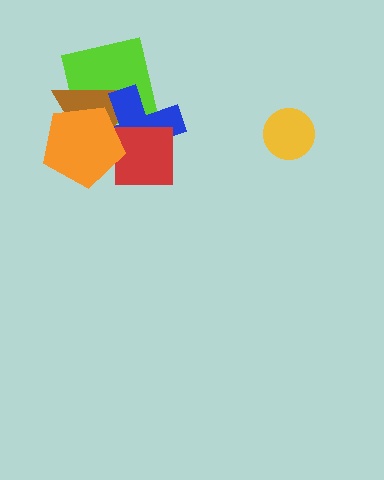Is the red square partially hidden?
Yes, it is partially covered by another shape.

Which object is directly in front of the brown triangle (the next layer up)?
The blue cross is directly in front of the brown triangle.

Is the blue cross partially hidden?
Yes, it is partially covered by another shape.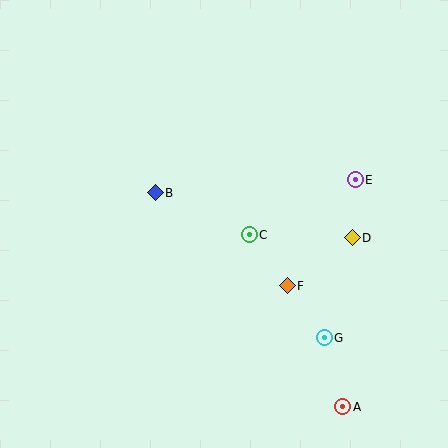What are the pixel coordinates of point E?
Point E is at (355, 180).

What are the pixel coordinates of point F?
Point F is at (287, 286).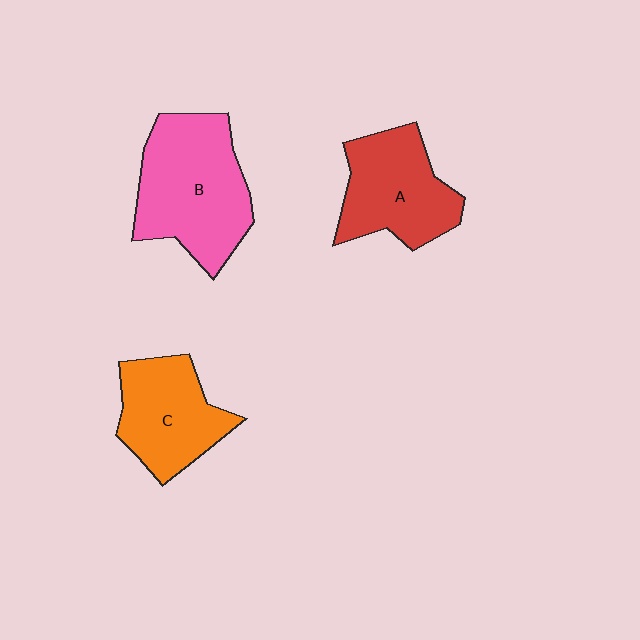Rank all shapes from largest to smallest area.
From largest to smallest: B (pink), A (red), C (orange).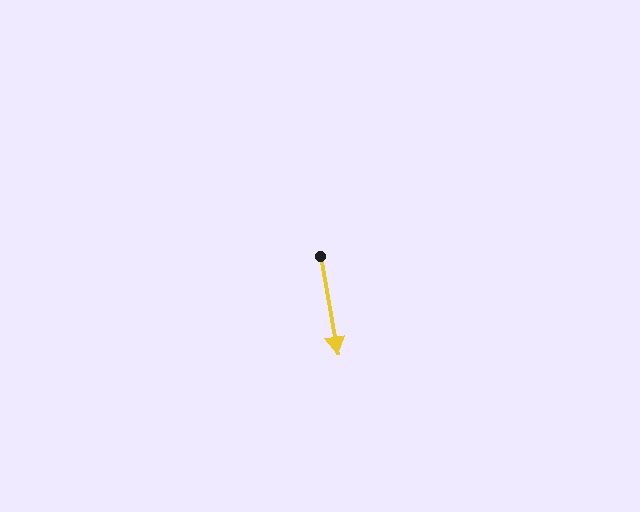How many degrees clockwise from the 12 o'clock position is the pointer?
Approximately 170 degrees.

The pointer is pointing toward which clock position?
Roughly 6 o'clock.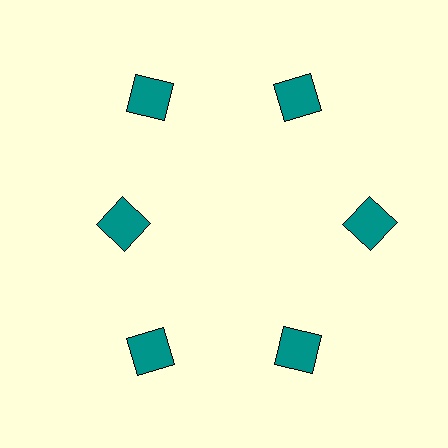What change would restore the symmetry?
The symmetry would be restored by moving it outward, back onto the ring so that all 6 squares sit at equal angles and equal distance from the center.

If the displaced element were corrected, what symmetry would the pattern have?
It would have 6-fold rotational symmetry — the pattern would map onto itself every 60 degrees.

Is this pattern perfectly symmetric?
No. The 6 teal squares are arranged in a ring, but one element near the 9 o'clock position is pulled inward toward the center, breaking the 6-fold rotational symmetry.